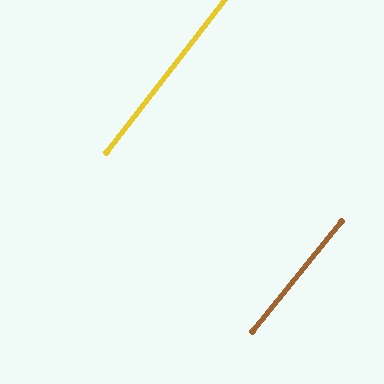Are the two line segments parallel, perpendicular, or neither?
Parallel — their directions differ by only 1.1°.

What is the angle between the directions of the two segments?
Approximately 1 degree.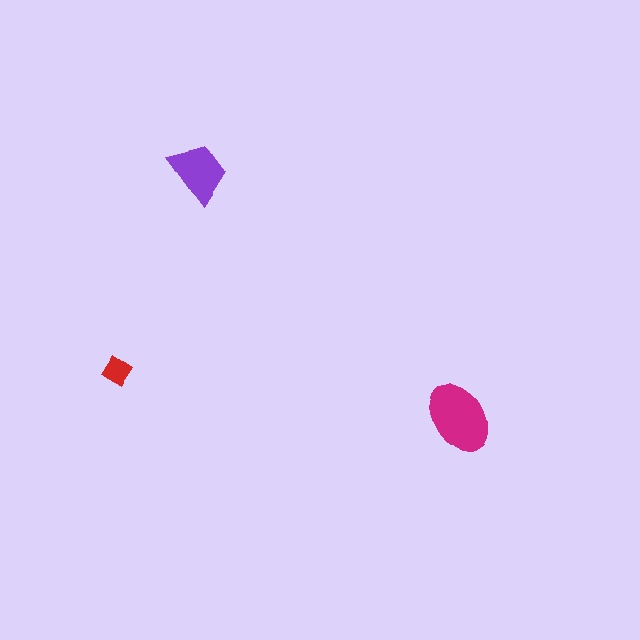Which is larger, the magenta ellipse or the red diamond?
The magenta ellipse.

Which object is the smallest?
The red diamond.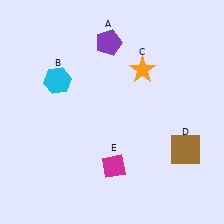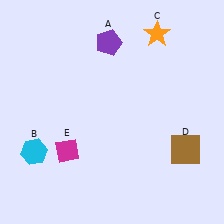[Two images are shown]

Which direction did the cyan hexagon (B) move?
The cyan hexagon (B) moved down.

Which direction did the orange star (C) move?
The orange star (C) moved up.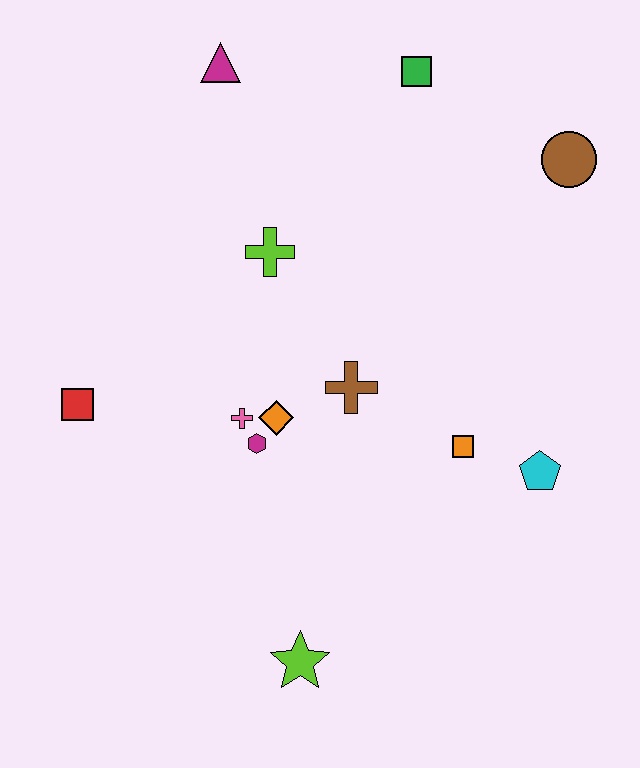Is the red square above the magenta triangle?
No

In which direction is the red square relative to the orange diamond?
The red square is to the left of the orange diamond.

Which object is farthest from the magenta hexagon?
The brown circle is farthest from the magenta hexagon.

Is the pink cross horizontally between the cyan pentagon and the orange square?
No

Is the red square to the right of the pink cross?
No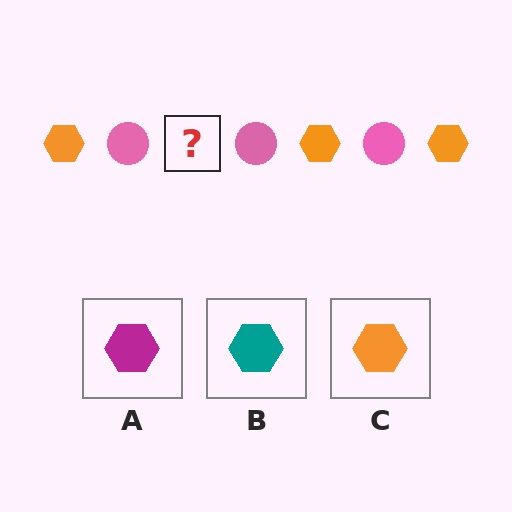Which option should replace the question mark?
Option C.